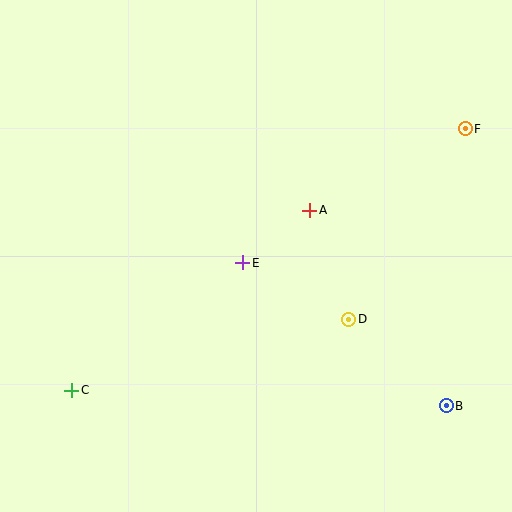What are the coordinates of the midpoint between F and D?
The midpoint between F and D is at (407, 224).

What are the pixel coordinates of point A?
Point A is at (310, 210).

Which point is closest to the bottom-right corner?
Point B is closest to the bottom-right corner.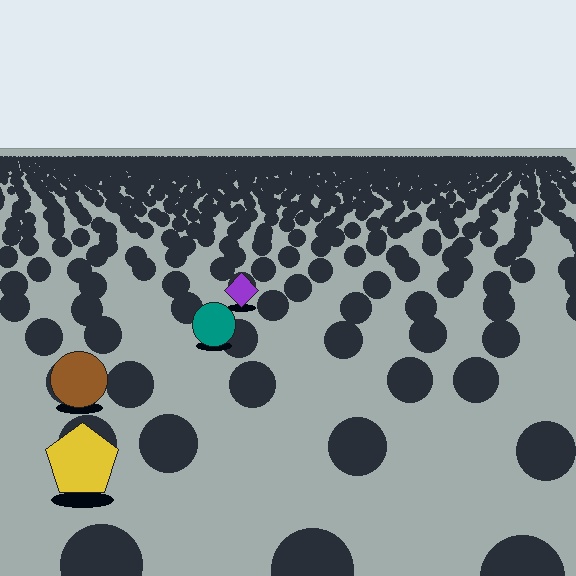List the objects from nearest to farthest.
From nearest to farthest: the yellow pentagon, the brown circle, the teal circle, the purple diamond.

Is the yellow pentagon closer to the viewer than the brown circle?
Yes. The yellow pentagon is closer — you can tell from the texture gradient: the ground texture is coarser near it.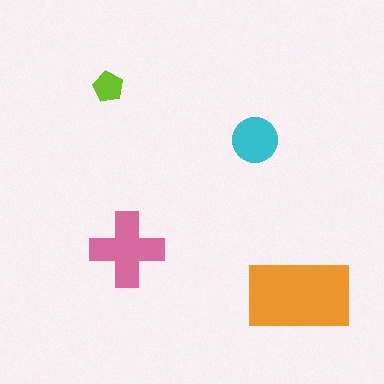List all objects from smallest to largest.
The lime pentagon, the cyan circle, the pink cross, the orange rectangle.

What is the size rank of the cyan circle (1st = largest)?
3rd.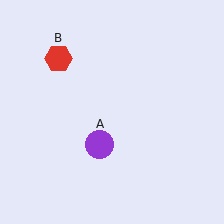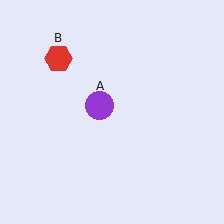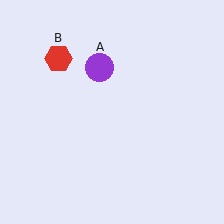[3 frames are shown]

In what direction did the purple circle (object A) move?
The purple circle (object A) moved up.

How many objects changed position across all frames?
1 object changed position: purple circle (object A).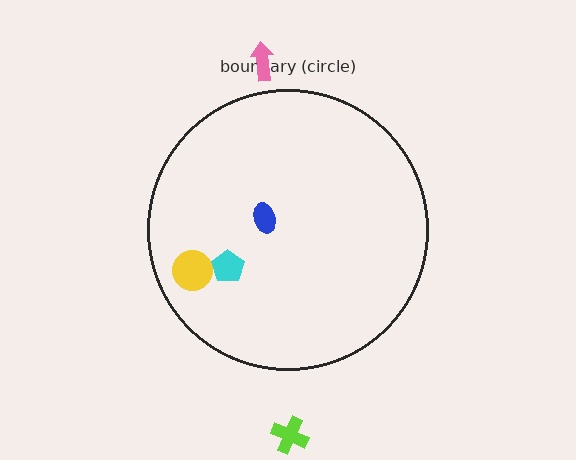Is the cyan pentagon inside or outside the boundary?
Inside.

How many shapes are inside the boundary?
3 inside, 2 outside.